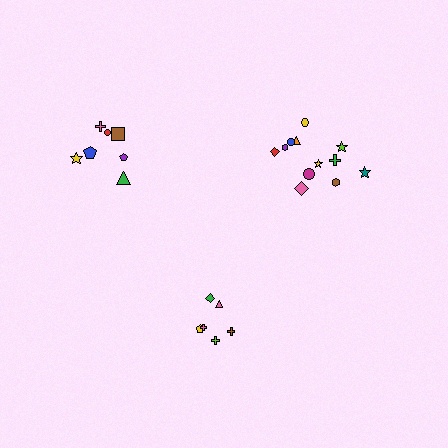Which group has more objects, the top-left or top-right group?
The top-right group.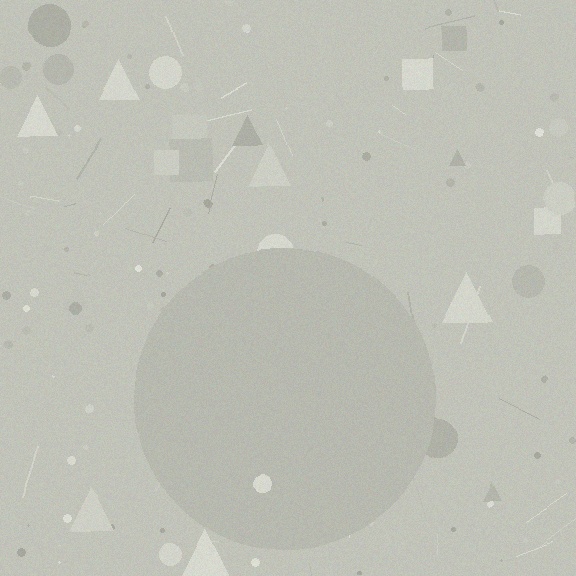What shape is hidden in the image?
A circle is hidden in the image.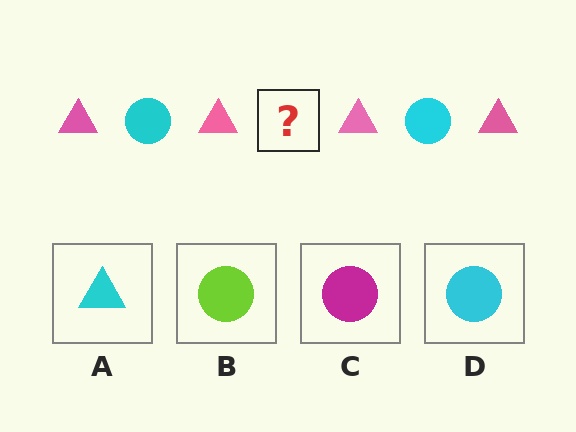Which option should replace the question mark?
Option D.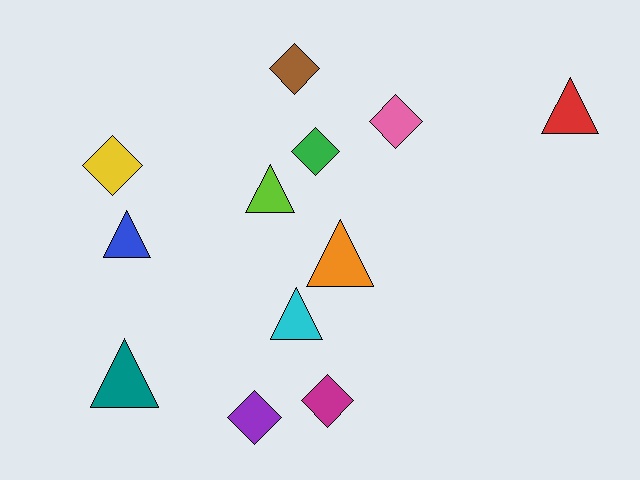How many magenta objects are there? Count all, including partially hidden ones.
There is 1 magenta object.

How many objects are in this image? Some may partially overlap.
There are 12 objects.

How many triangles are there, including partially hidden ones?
There are 6 triangles.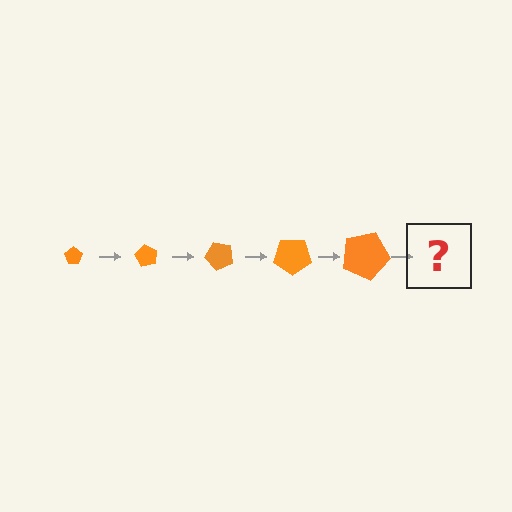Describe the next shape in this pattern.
It should be a pentagon, larger than the previous one and rotated 300 degrees from the start.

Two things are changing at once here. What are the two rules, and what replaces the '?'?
The two rules are that the pentagon grows larger each step and it rotates 60 degrees each step. The '?' should be a pentagon, larger than the previous one and rotated 300 degrees from the start.